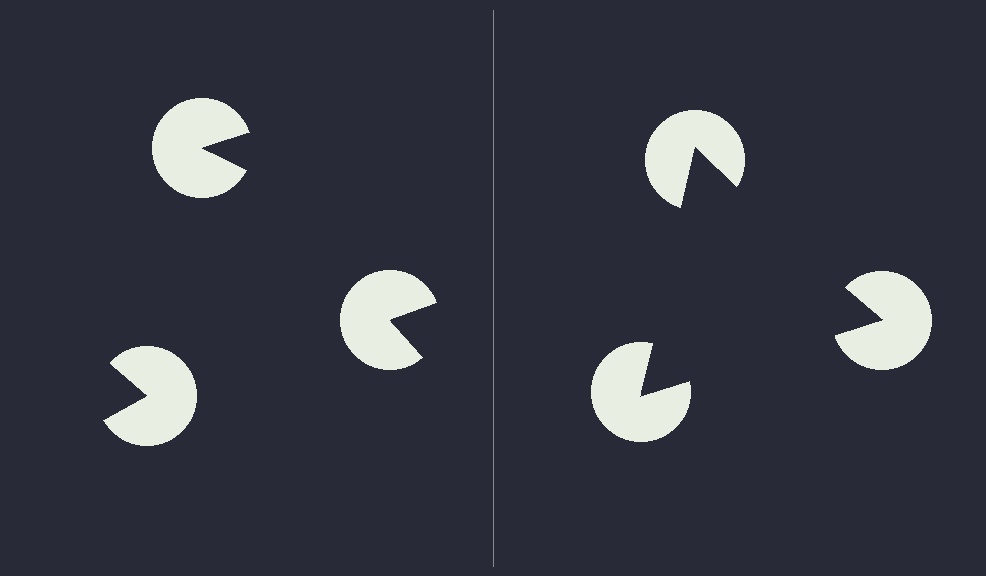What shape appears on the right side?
An illusory triangle.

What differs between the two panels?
The pac-man discs are positioned identically on both sides; only the wedge orientations differ. On the right they align to a triangle; on the left they are misaligned.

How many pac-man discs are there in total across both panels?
6 — 3 on each side.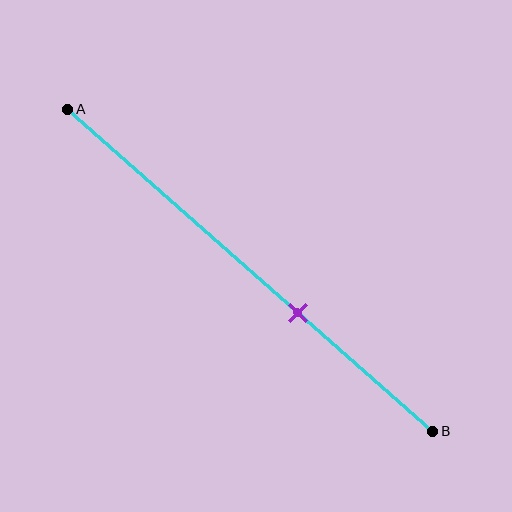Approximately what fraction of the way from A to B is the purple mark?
The purple mark is approximately 65% of the way from A to B.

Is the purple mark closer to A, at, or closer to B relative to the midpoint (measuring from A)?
The purple mark is closer to point B than the midpoint of segment AB.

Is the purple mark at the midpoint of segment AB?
No, the mark is at about 65% from A, not at the 50% midpoint.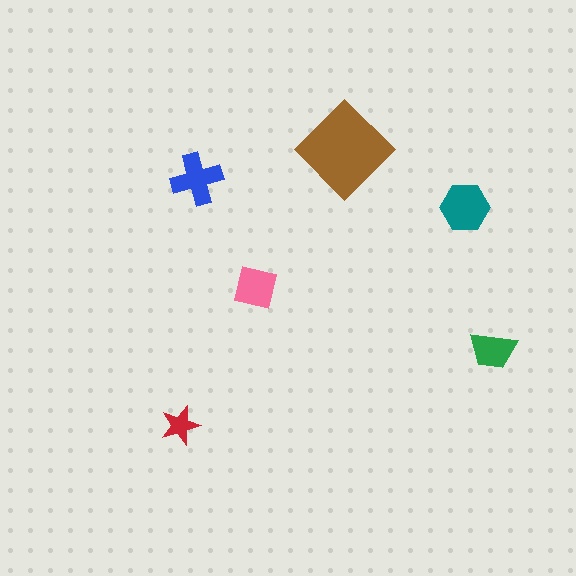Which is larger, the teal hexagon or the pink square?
The teal hexagon.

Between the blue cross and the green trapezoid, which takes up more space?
The blue cross.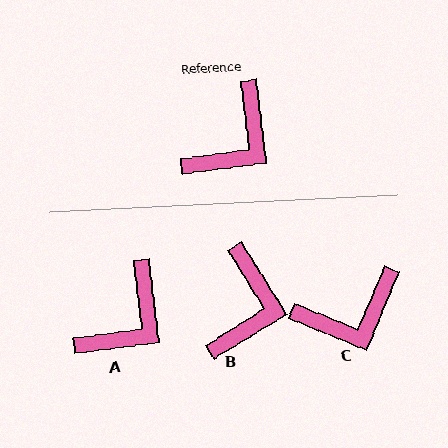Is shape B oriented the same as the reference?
No, it is off by about 25 degrees.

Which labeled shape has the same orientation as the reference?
A.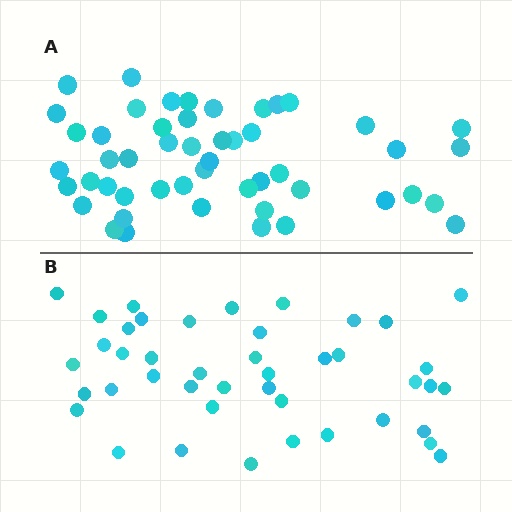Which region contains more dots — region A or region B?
Region A (the top region) has more dots.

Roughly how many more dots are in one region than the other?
Region A has roughly 8 or so more dots than region B.